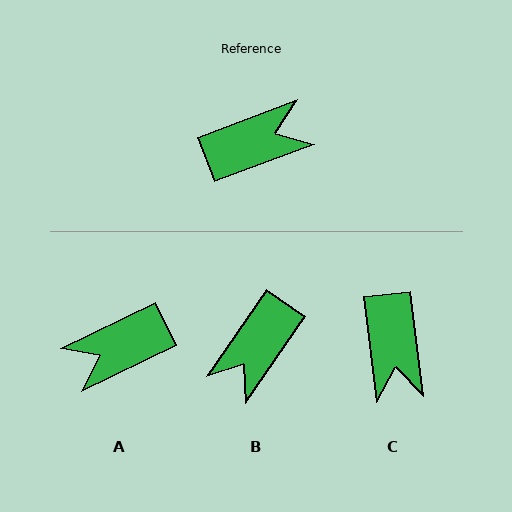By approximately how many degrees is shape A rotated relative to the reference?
Approximately 175 degrees clockwise.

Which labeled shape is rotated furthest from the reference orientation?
A, about 175 degrees away.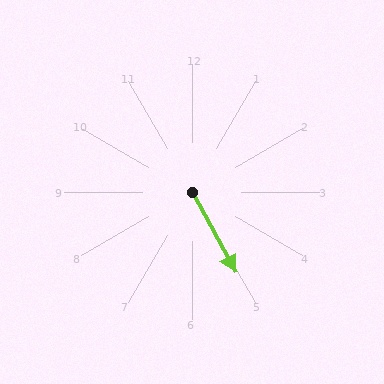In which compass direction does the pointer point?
Southeast.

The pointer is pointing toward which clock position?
Roughly 5 o'clock.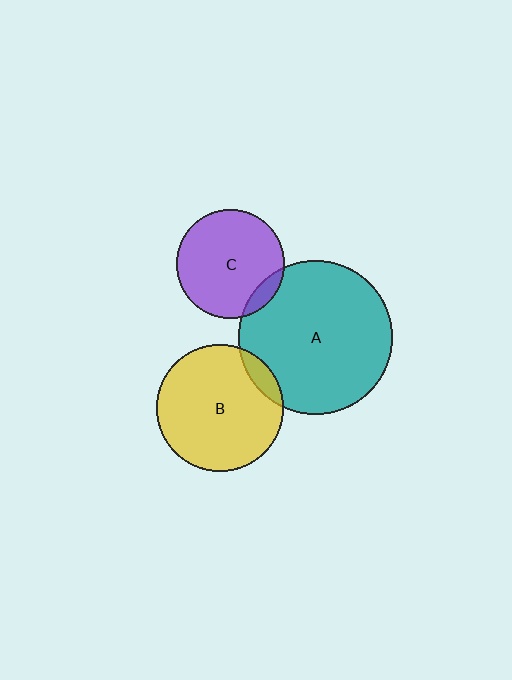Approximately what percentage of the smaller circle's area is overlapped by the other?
Approximately 10%.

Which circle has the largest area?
Circle A (teal).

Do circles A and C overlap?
Yes.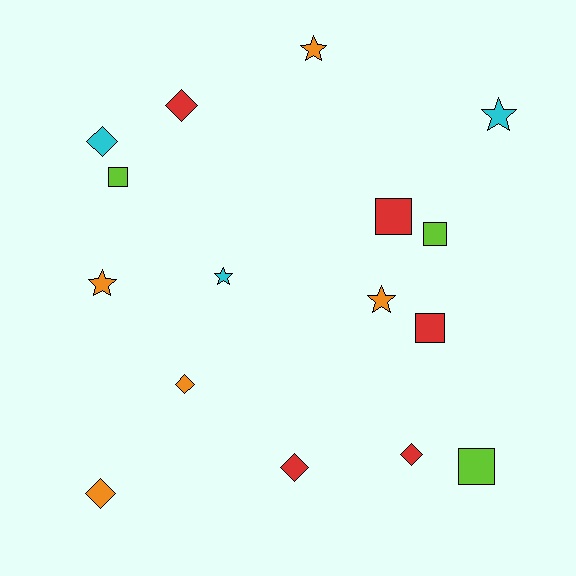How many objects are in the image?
There are 16 objects.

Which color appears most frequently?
Orange, with 5 objects.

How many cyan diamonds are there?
There is 1 cyan diamond.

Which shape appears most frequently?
Diamond, with 6 objects.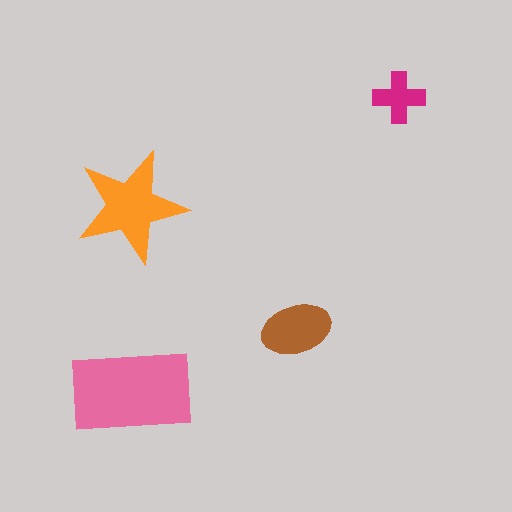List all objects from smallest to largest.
The magenta cross, the brown ellipse, the orange star, the pink rectangle.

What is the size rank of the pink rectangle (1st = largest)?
1st.